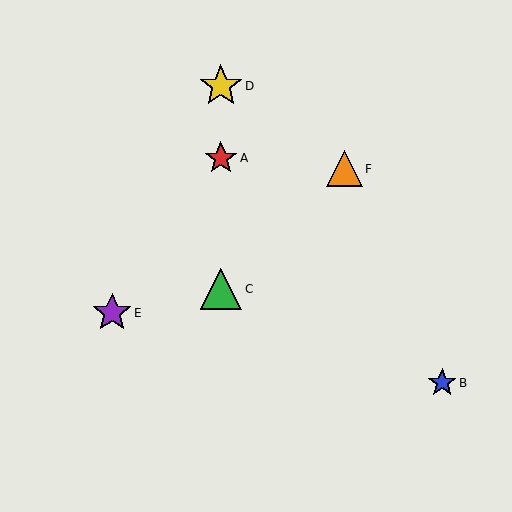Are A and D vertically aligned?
Yes, both are at x≈221.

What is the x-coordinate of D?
Object D is at x≈221.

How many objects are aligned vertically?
3 objects (A, C, D) are aligned vertically.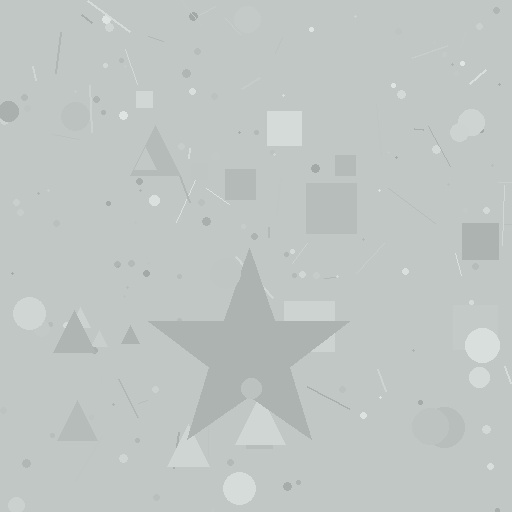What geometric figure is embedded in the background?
A star is embedded in the background.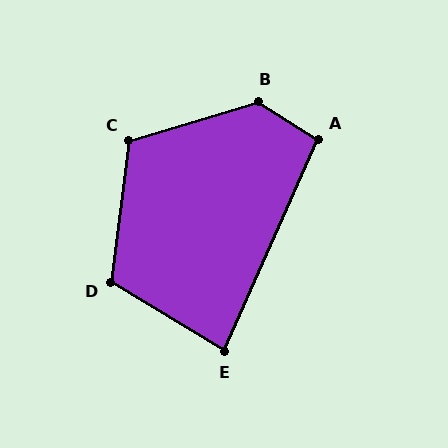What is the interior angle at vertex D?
Approximately 114 degrees (obtuse).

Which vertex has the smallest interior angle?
E, at approximately 83 degrees.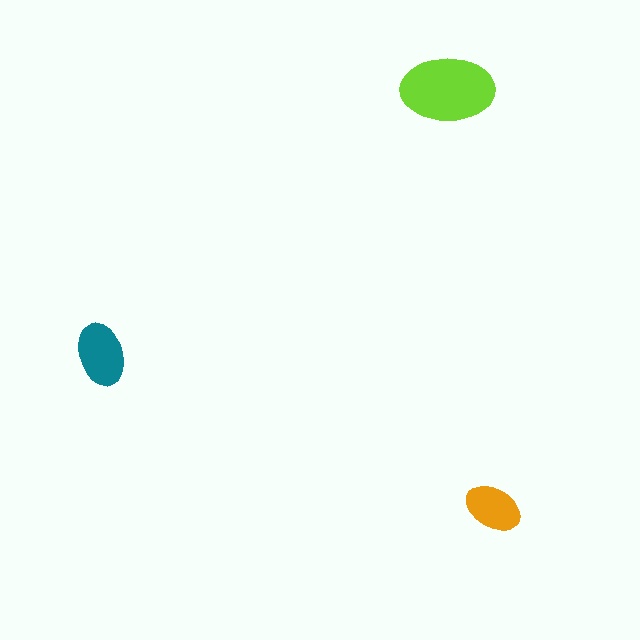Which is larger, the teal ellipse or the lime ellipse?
The lime one.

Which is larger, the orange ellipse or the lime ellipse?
The lime one.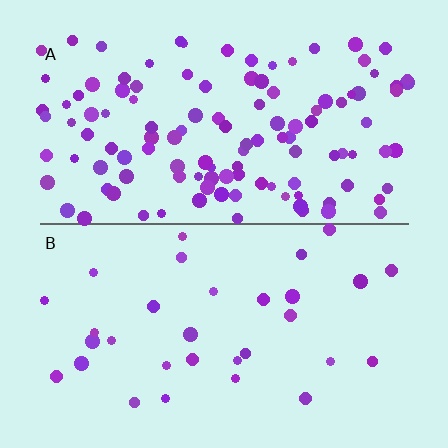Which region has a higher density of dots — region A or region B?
A (the top).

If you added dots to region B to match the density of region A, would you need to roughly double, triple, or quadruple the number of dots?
Approximately quadruple.